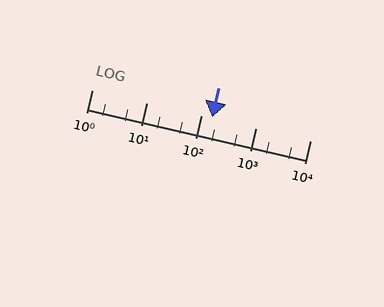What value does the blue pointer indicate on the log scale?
The pointer indicates approximately 160.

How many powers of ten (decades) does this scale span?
The scale spans 4 decades, from 1 to 10000.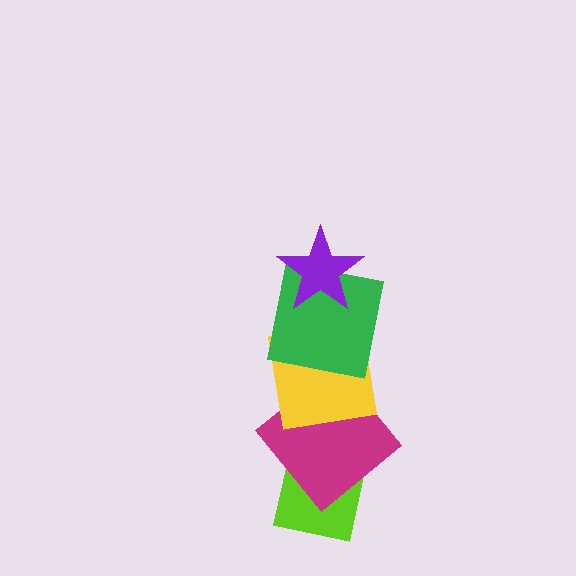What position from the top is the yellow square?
The yellow square is 3rd from the top.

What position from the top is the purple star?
The purple star is 1st from the top.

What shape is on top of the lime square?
The magenta diamond is on top of the lime square.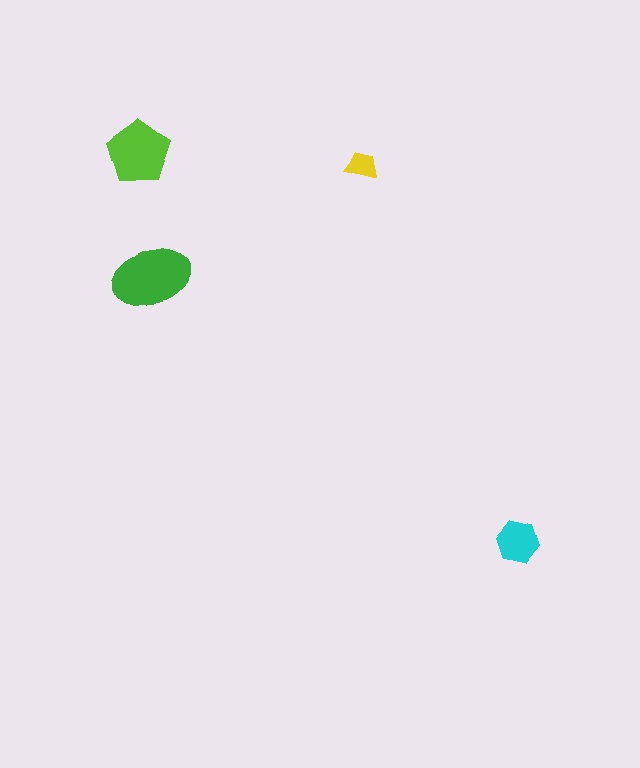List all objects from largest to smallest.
The green ellipse, the lime pentagon, the cyan hexagon, the yellow trapezoid.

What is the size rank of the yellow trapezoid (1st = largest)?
4th.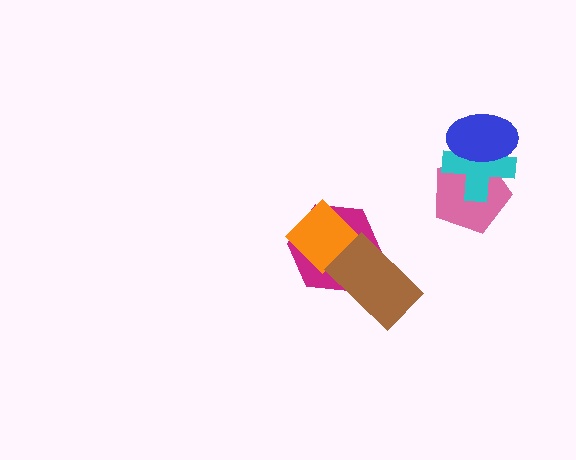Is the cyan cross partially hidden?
Yes, it is partially covered by another shape.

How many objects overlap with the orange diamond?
1 object overlaps with the orange diamond.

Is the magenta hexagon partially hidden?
Yes, it is partially covered by another shape.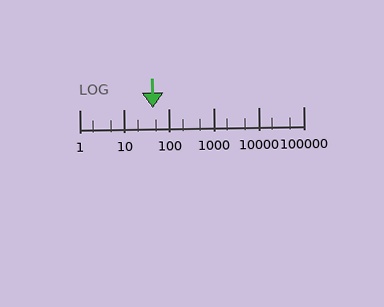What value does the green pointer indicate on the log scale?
The pointer indicates approximately 43.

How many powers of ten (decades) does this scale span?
The scale spans 5 decades, from 1 to 100000.